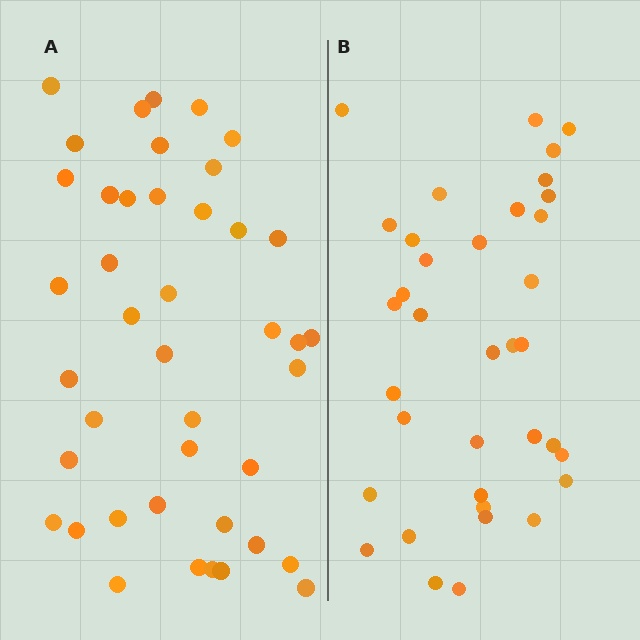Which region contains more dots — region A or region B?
Region A (the left region) has more dots.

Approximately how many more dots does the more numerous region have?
Region A has about 6 more dots than region B.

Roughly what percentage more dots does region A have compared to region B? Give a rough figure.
About 15% more.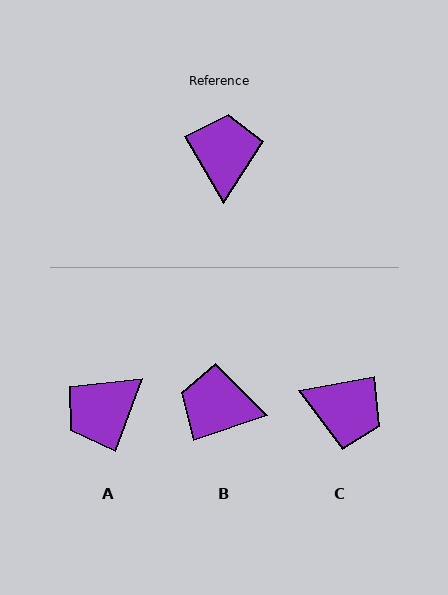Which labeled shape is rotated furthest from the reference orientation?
A, about 129 degrees away.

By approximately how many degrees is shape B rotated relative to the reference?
Approximately 78 degrees counter-clockwise.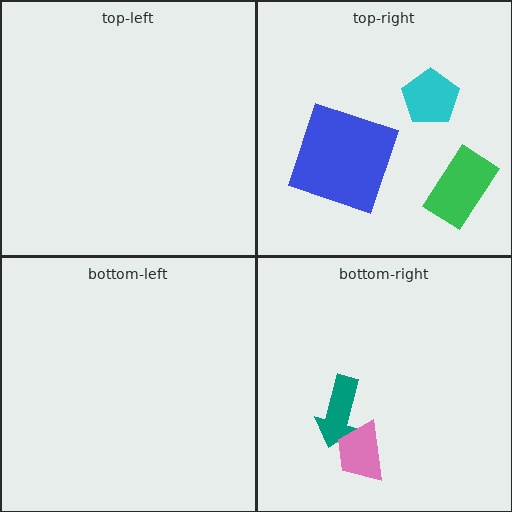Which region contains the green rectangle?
The top-right region.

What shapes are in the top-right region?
The cyan pentagon, the blue square, the green rectangle.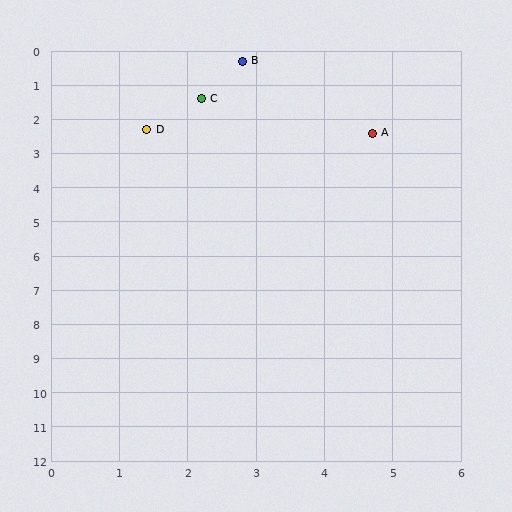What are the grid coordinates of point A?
Point A is at approximately (4.7, 2.4).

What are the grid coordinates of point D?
Point D is at approximately (1.4, 2.3).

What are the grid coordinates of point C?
Point C is at approximately (2.2, 1.4).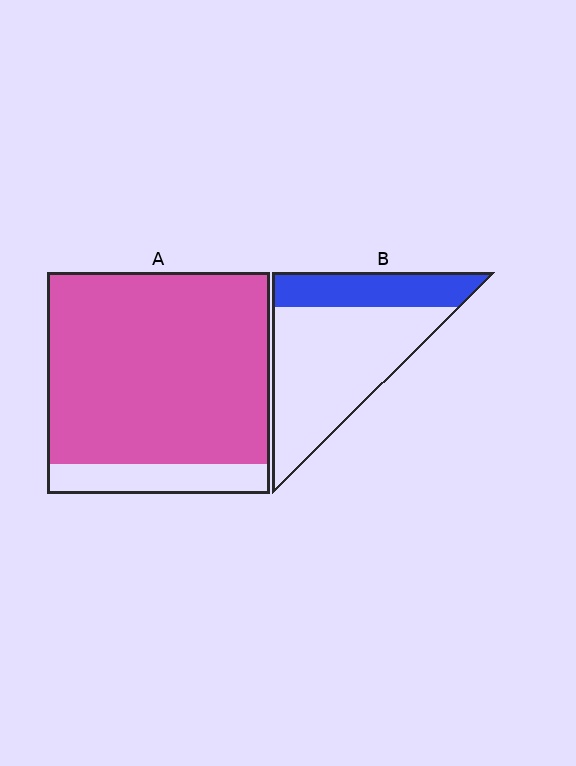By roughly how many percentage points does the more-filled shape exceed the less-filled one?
By roughly 55 percentage points (A over B).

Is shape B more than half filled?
No.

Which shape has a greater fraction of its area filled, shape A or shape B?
Shape A.